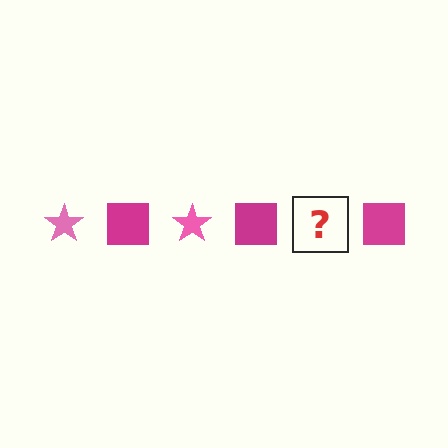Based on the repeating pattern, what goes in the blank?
The blank should be a pink star.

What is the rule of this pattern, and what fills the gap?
The rule is that the pattern alternates between pink star and magenta square. The gap should be filled with a pink star.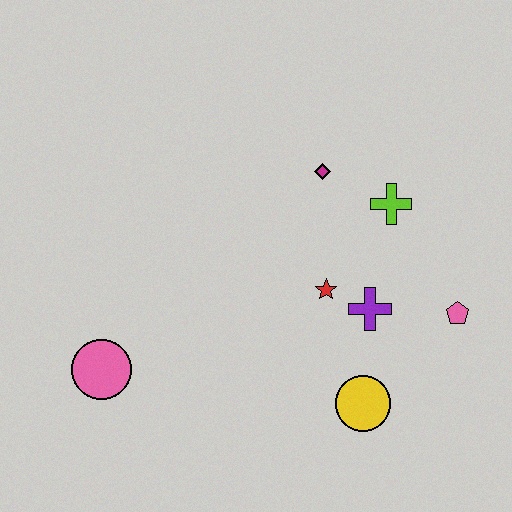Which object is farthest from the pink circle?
The pink pentagon is farthest from the pink circle.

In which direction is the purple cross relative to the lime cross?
The purple cross is below the lime cross.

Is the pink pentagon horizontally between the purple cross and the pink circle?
No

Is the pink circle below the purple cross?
Yes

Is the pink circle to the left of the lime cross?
Yes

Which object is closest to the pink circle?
The red star is closest to the pink circle.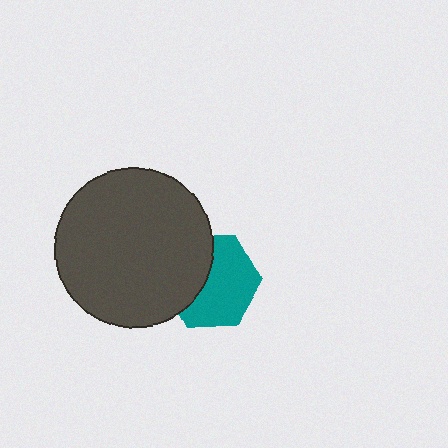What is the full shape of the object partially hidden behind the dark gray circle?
The partially hidden object is a teal hexagon.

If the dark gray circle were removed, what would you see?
You would see the complete teal hexagon.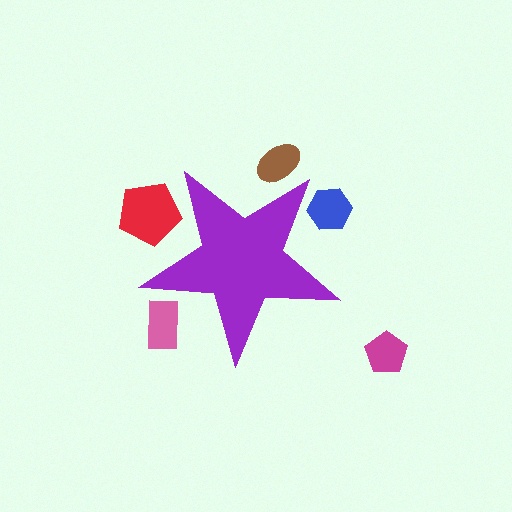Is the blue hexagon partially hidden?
Yes, the blue hexagon is partially hidden behind the purple star.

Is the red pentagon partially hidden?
Yes, the red pentagon is partially hidden behind the purple star.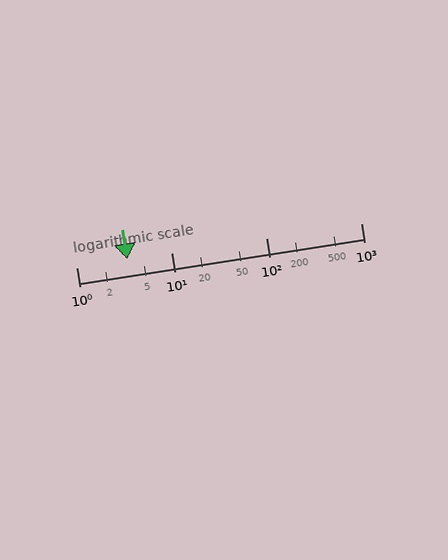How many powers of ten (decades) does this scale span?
The scale spans 3 decades, from 1 to 1000.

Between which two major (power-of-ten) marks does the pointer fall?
The pointer is between 1 and 10.